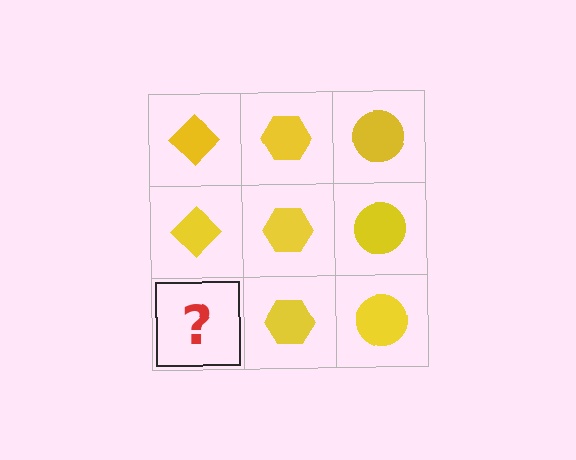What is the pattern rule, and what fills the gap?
The rule is that each column has a consistent shape. The gap should be filled with a yellow diamond.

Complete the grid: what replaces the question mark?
The question mark should be replaced with a yellow diamond.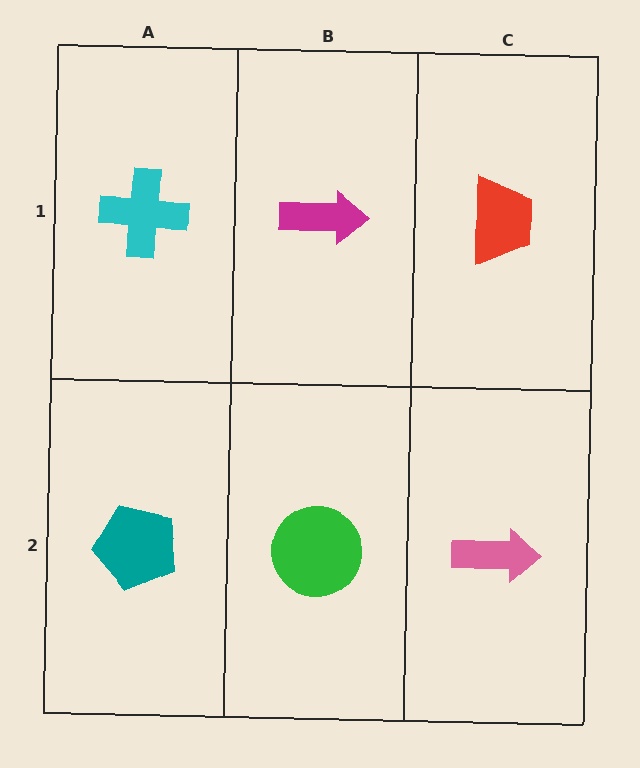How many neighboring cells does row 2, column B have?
3.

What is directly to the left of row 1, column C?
A magenta arrow.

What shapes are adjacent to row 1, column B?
A green circle (row 2, column B), a cyan cross (row 1, column A), a red trapezoid (row 1, column C).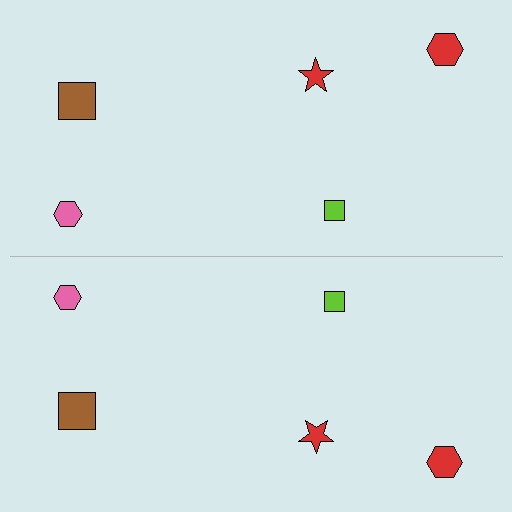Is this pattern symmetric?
Yes, this pattern has bilateral (reflection) symmetry.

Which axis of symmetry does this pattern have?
The pattern has a horizontal axis of symmetry running through the center of the image.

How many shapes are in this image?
There are 10 shapes in this image.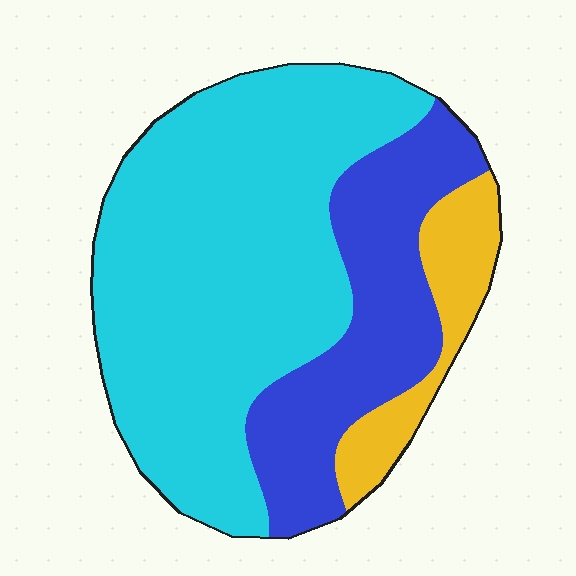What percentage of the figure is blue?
Blue covers 27% of the figure.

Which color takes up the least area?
Yellow, at roughly 10%.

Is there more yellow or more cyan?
Cyan.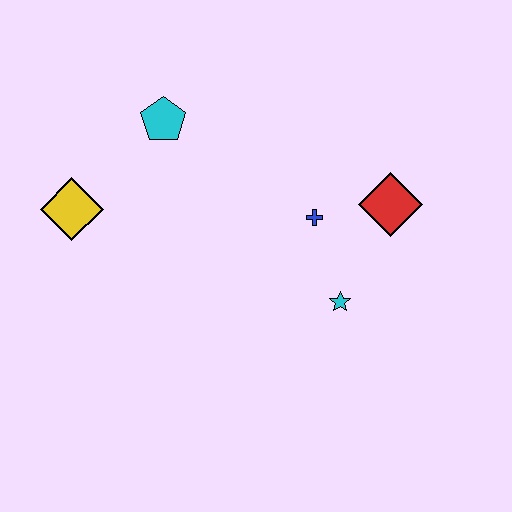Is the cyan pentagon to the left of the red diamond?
Yes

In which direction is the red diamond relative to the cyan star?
The red diamond is above the cyan star.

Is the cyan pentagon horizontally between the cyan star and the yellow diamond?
Yes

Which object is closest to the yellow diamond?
The cyan pentagon is closest to the yellow diamond.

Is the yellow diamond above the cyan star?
Yes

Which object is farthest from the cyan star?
The yellow diamond is farthest from the cyan star.